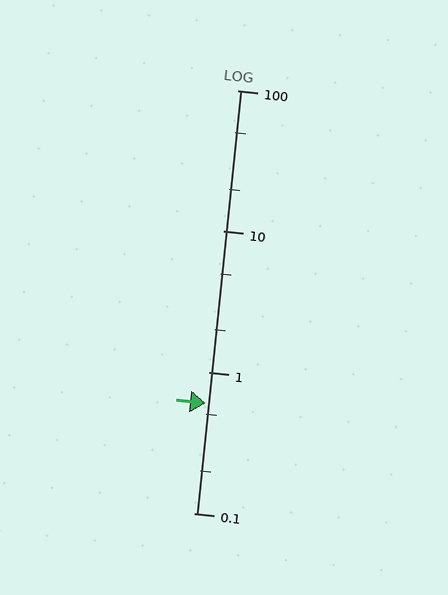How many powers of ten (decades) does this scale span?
The scale spans 3 decades, from 0.1 to 100.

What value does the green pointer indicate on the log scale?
The pointer indicates approximately 0.6.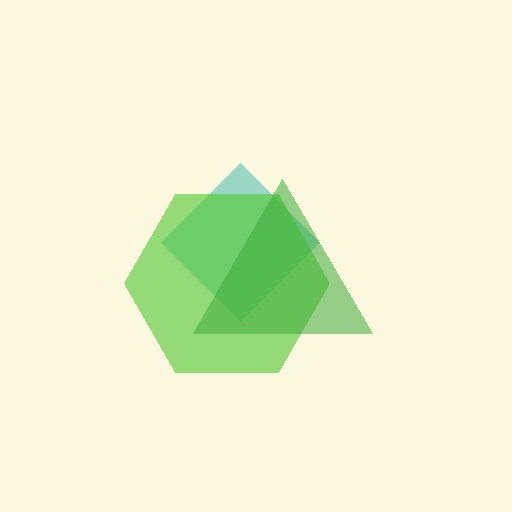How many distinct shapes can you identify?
There are 3 distinct shapes: a teal diamond, a lime hexagon, a green triangle.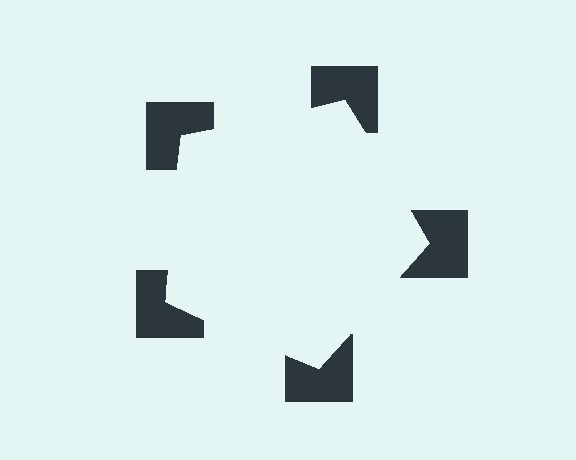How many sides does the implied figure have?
5 sides.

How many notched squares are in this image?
There are 5 — one at each vertex of the illusory pentagon.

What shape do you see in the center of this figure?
An illusory pentagon — its edges are inferred from the aligned wedge cuts in the notched squares, not physically drawn.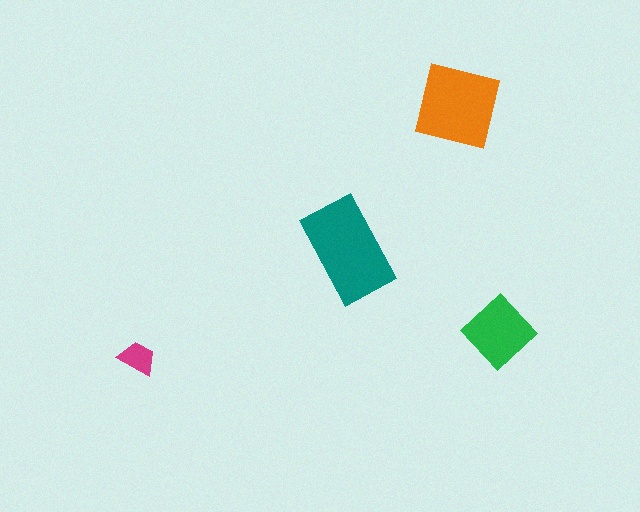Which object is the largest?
The teal rectangle.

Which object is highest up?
The orange square is topmost.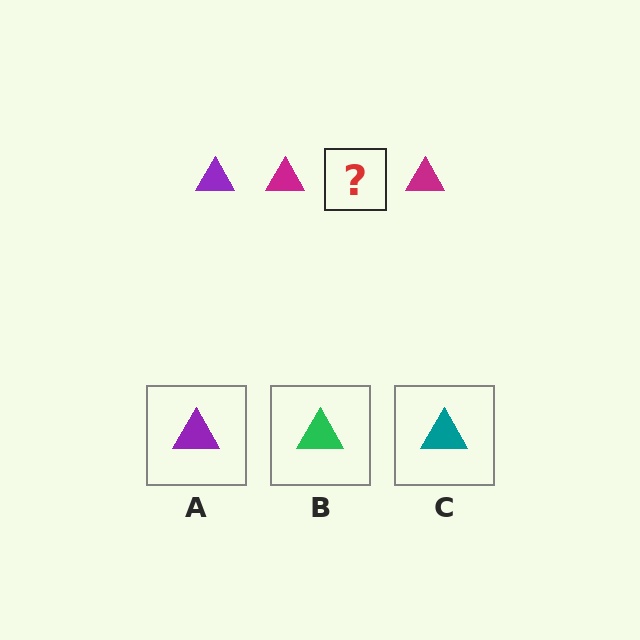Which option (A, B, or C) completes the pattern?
A.